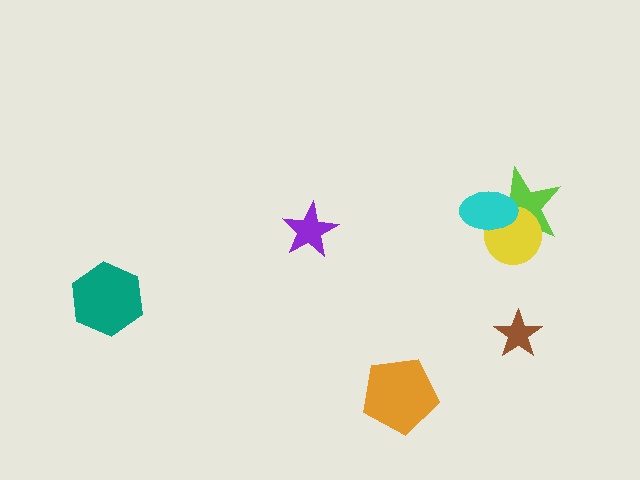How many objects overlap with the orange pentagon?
0 objects overlap with the orange pentagon.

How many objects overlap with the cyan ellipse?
2 objects overlap with the cyan ellipse.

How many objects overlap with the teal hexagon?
0 objects overlap with the teal hexagon.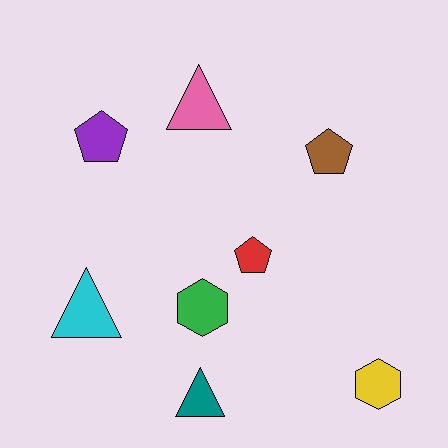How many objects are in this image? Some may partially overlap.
There are 8 objects.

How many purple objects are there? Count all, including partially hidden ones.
There is 1 purple object.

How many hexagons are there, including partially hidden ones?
There are 2 hexagons.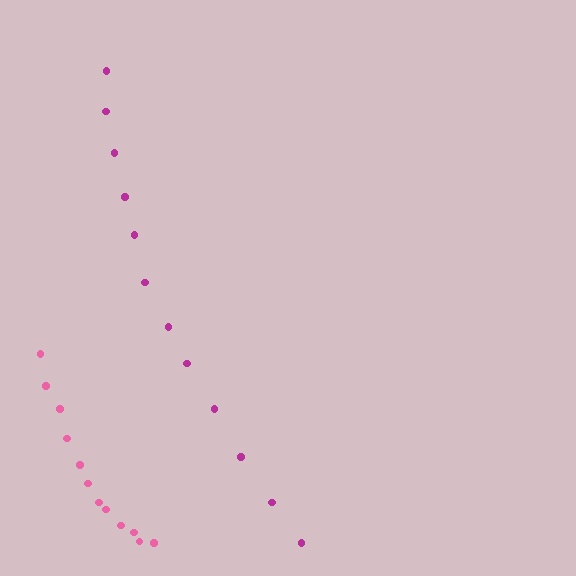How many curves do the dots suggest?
There are 2 distinct paths.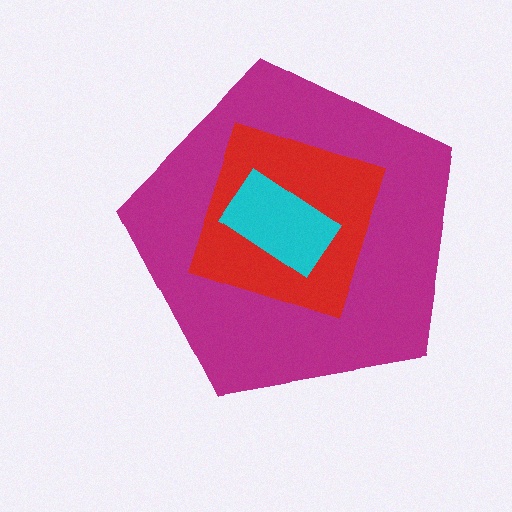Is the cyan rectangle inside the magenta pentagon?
Yes.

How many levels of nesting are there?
3.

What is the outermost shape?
The magenta pentagon.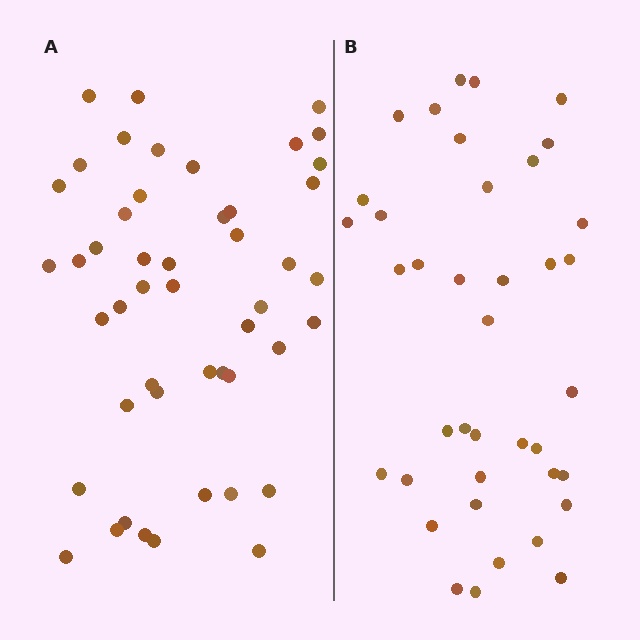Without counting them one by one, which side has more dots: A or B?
Region A (the left region) has more dots.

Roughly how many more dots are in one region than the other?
Region A has roughly 8 or so more dots than region B.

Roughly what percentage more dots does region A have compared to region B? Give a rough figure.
About 25% more.